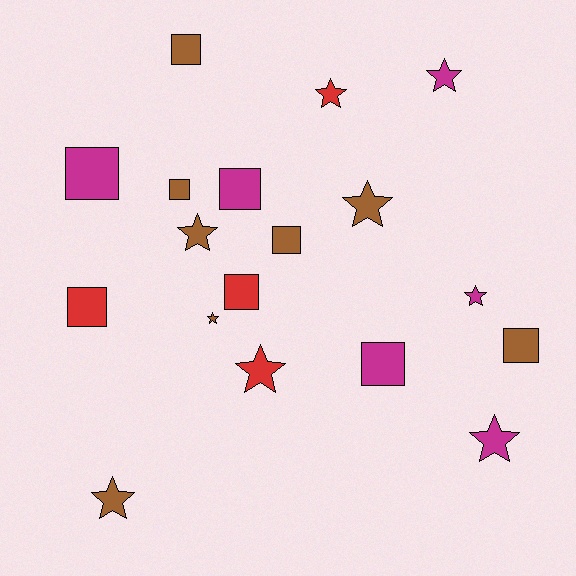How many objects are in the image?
There are 18 objects.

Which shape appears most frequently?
Square, with 9 objects.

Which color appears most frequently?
Brown, with 8 objects.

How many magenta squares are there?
There are 3 magenta squares.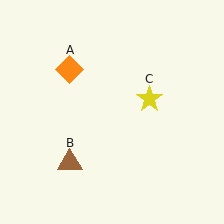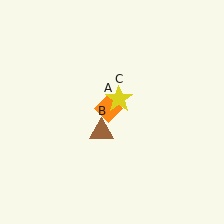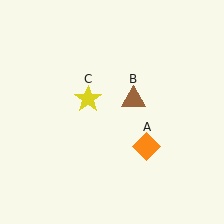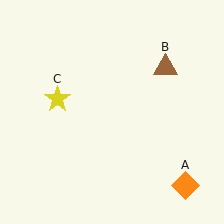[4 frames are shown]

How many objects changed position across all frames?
3 objects changed position: orange diamond (object A), brown triangle (object B), yellow star (object C).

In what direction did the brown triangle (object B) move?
The brown triangle (object B) moved up and to the right.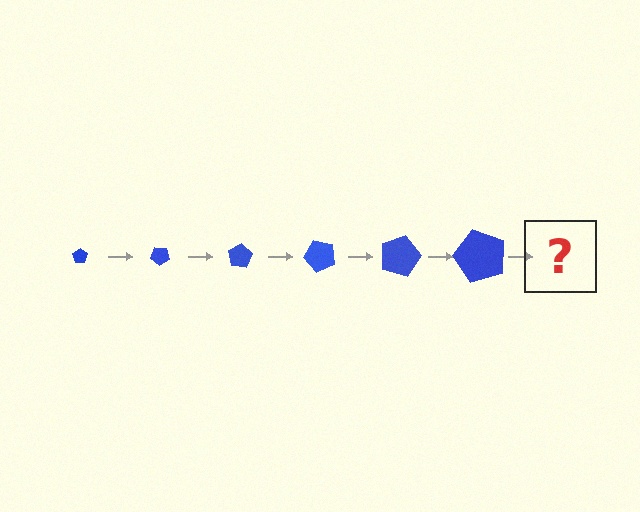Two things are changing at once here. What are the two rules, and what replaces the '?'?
The two rules are that the pentagon grows larger each step and it rotates 40 degrees each step. The '?' should be a pentagon, larger than the previous one and rotated 240 degrees from the start.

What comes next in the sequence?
The next element should be a pentagon, larger than the previous one and rotated 240 degrees from the start.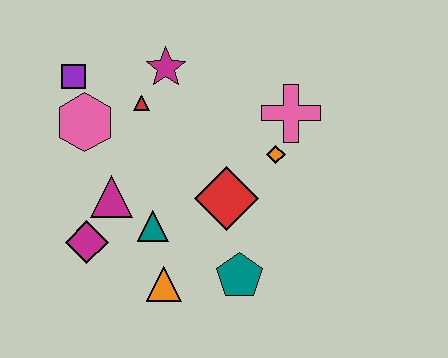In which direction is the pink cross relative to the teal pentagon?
The pink cross is above the teal pentagon.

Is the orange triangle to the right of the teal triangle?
Yes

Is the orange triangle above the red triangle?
No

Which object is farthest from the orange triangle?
The purple square is farthest from the orange triangle.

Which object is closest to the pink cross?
The orange diamond is closest to the pink cross.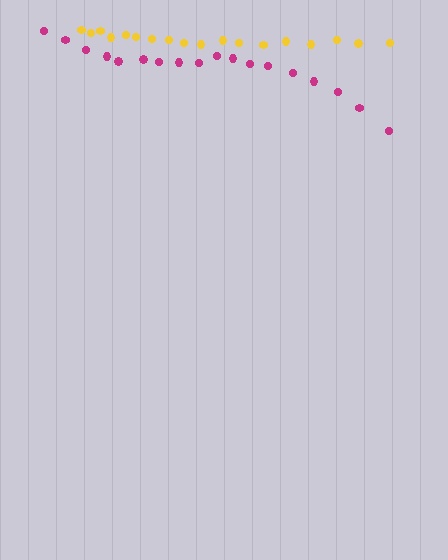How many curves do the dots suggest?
There are 2 distinct paths.